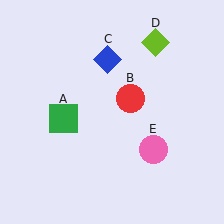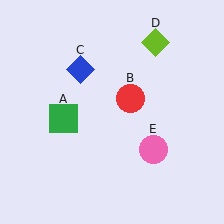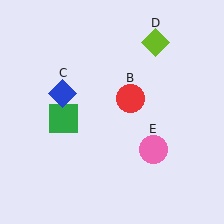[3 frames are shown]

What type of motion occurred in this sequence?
The blue diamond (object C) rotated counterclockwise around the center of the scene.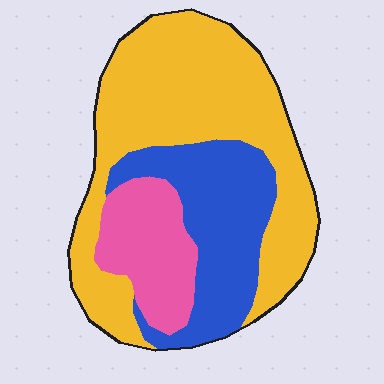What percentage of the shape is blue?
Blue covers around 30% of the shape.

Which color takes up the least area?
Pink, at roughly 15%.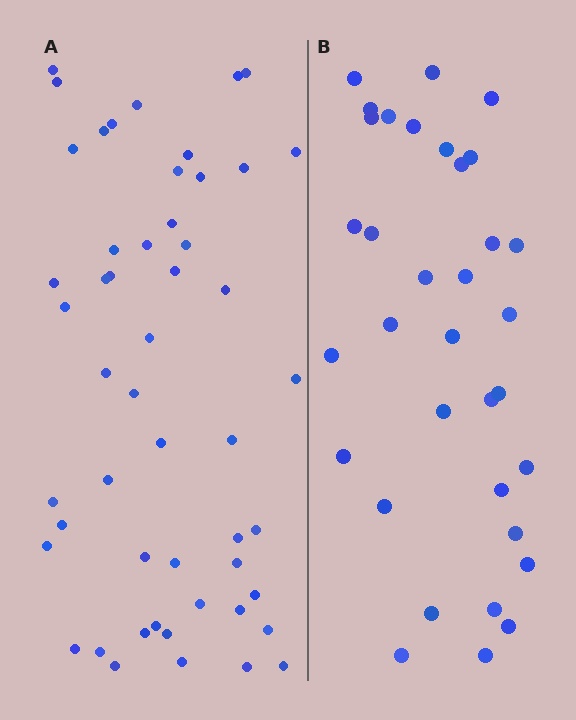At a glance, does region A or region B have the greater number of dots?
Region A (the left region) has more dots.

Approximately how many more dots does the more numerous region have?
Region A has approximately 15 more dots than region B.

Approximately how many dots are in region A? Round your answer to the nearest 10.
About 50 dots. (The exact count is 51, which rounds to 50.)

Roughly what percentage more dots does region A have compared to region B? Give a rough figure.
About 50% more.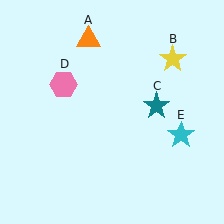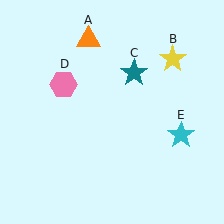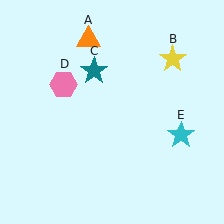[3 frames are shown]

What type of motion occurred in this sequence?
The teal star (object C) rotated counterclockwise around the center of the scene.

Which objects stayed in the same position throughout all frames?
Orange triangle (object A) and yellow star (object B) and pink hexagon (object D) and cyan star (object E) remained stationary.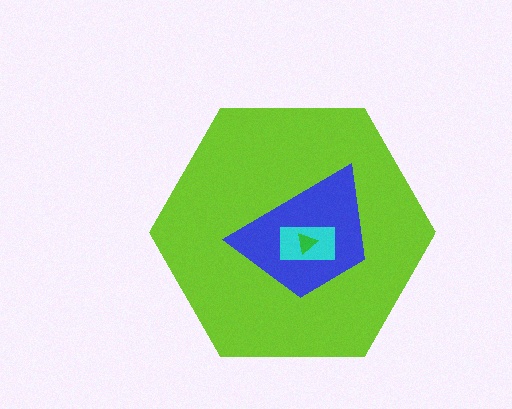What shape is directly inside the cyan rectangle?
The green triangle.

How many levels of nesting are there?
4.